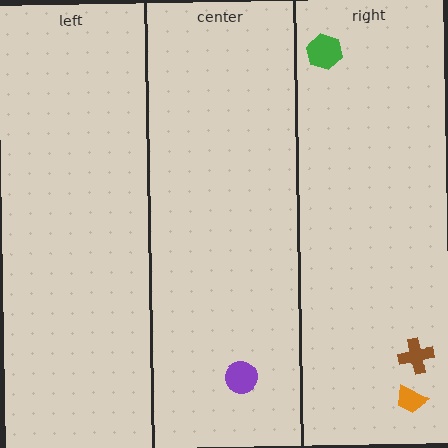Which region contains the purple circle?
The center region.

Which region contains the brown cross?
The right region.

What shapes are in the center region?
The purple circle.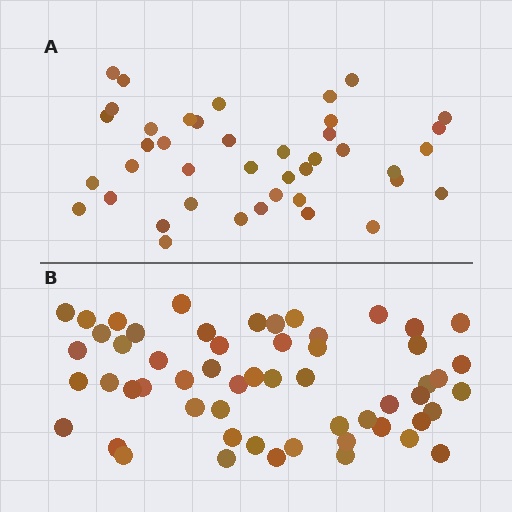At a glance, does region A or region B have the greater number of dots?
Region B (the bottom region) has more dots.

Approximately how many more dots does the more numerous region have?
Region B has approximately 15 more dots than region A.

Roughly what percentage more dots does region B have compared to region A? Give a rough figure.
About 35% more.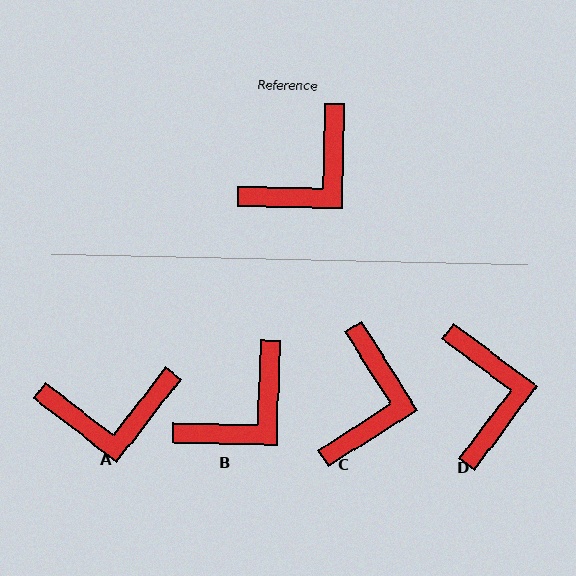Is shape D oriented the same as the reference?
No, it is off by about 55 degrees.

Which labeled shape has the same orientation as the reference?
B.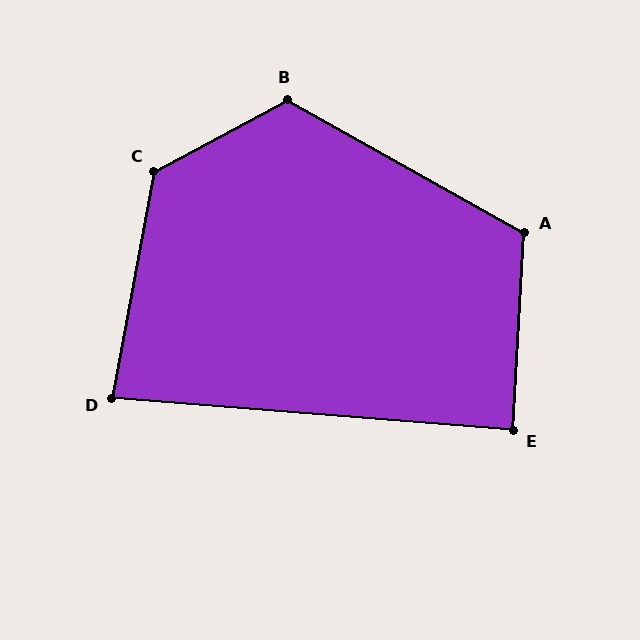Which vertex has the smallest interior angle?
D, at approximately 84 degrees.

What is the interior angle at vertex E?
Approximately 89 degrees (approximately right).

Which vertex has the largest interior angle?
C, at approximately 129 degrees.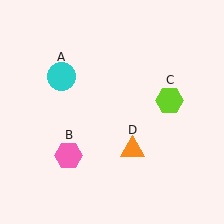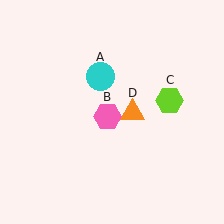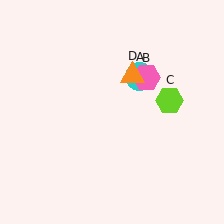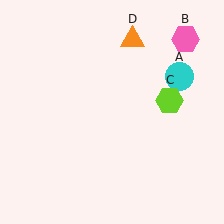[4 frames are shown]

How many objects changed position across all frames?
3 objects changed position: cyan circle (object A), pink hexagon (object B), orange triangle (object D).